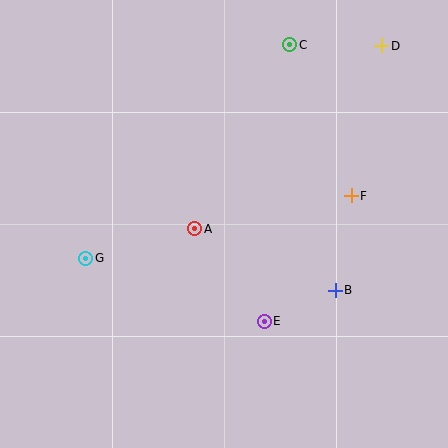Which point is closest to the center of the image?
Point A at (195, 229) is closest to the center.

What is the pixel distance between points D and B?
The distance between D and B is 249 pixels.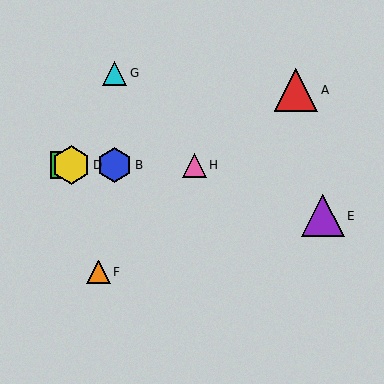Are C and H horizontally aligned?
Yes, both are at y≈165.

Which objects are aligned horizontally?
Objects B, C, D, H are aligned horizontally.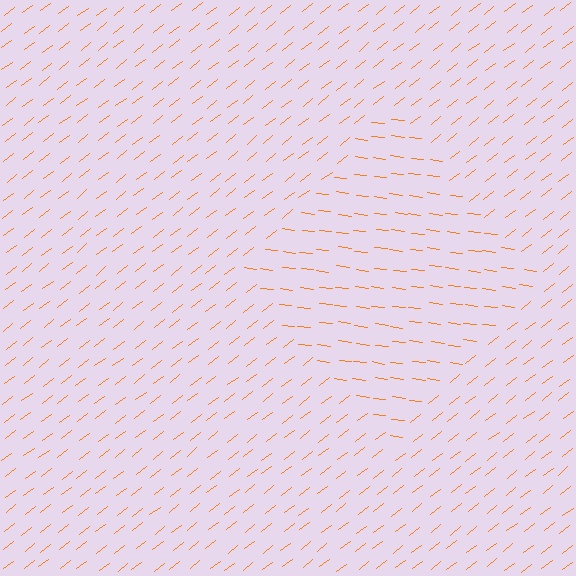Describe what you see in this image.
The image is filled with small orange line segments. A diamond region in the image has lines oriented differently from the surrounding lines, creating a visible texture boundary.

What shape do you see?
I see a diamond.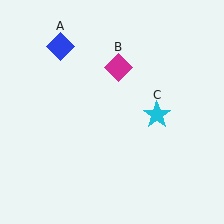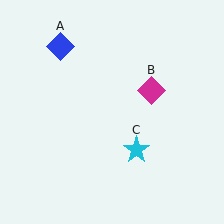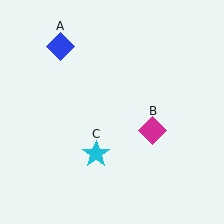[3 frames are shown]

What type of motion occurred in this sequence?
The magenta diamond (object B), cyan star (object C) rotated clockwise around the center of the scene.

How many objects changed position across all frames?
2 objects changed position: magenta diamond (object B), cyan star (object C).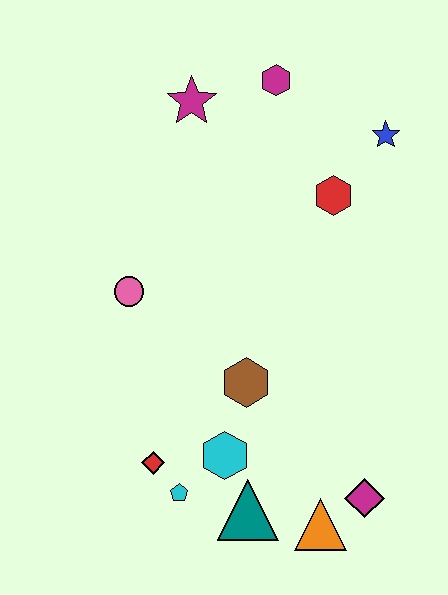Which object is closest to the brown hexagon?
The cyan hexagon is closest to the brown hexagon.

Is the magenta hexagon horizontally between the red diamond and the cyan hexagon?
No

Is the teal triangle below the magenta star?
Yes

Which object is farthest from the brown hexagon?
The magenta hexagon is farthest from the brown hexagon.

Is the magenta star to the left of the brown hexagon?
Yes